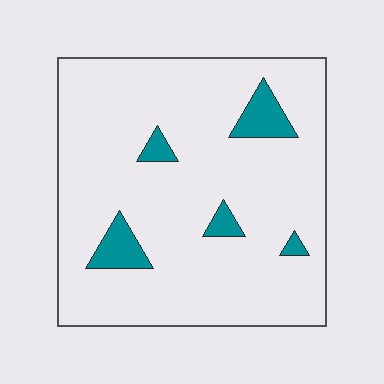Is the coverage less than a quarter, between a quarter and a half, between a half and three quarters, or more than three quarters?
Less than a quarter.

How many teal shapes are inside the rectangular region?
5.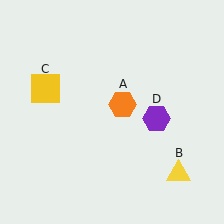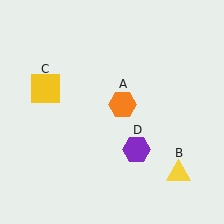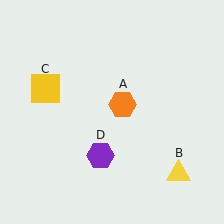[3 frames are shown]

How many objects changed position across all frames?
1 object changed position: purple hexagon (object D).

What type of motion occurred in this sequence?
The purple hexagon (object D) rotated clockwise around the center of the scene.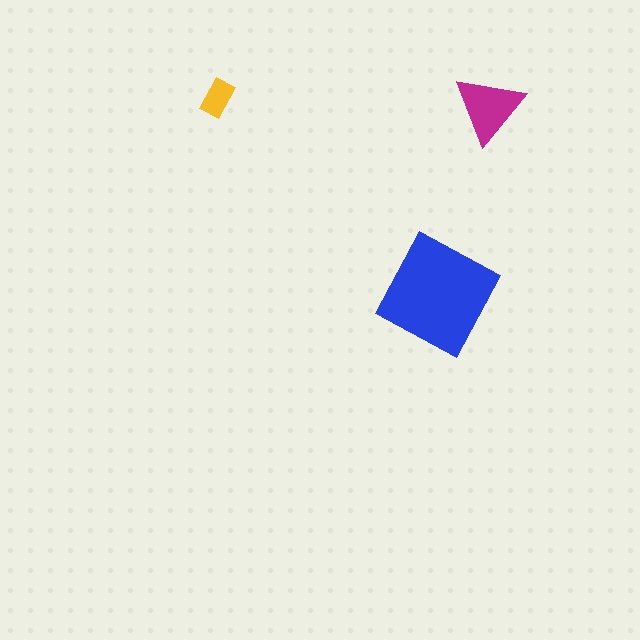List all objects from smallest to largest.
The yellow rectangle, the magenta triangle, the blue square.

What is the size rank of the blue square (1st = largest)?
1st.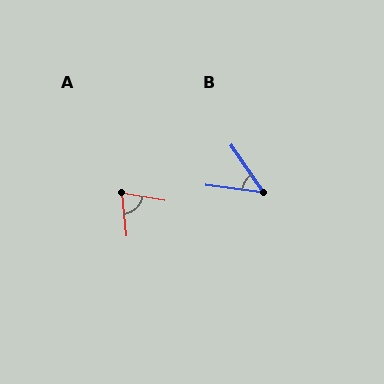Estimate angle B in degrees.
Approximately 49 degrees.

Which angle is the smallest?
B, at approximately 49 degrees.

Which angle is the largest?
A, at approximately 74 degrees.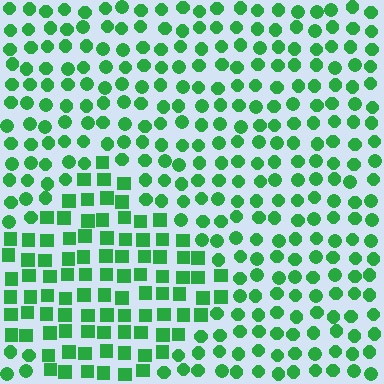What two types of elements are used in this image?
The image uses squares inside the diamond region and circles outside it.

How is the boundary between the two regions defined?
The boundary is defined by a change in element shape: squares inside vs. circles outside. All elements share the same color and spacing.